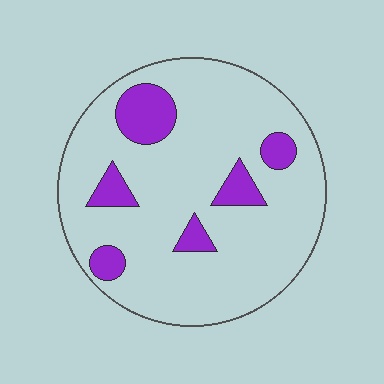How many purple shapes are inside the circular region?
6.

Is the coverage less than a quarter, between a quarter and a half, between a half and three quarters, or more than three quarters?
Less than a quarter.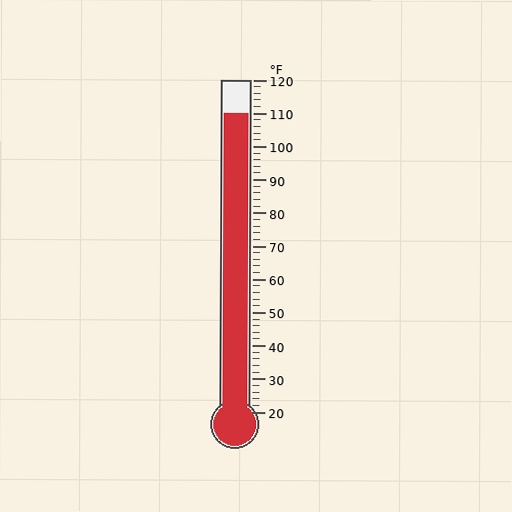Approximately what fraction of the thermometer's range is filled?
The thermometer is filled to approximately 90% of its range.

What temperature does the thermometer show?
The thermometer shows approximately 110°F.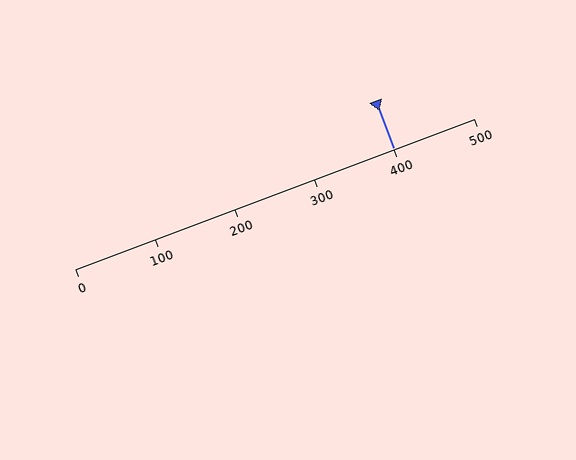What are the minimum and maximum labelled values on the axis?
The axis runs from 0 to 500.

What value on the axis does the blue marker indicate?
The marker indicates approximately 400.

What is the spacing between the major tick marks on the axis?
The major ticks are spaced 100 apart.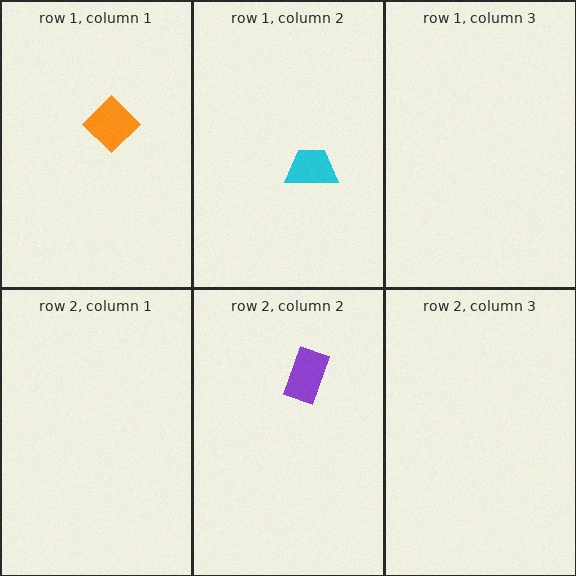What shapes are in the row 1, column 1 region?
The orange diamond.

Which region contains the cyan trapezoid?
The row 1, column 2 region.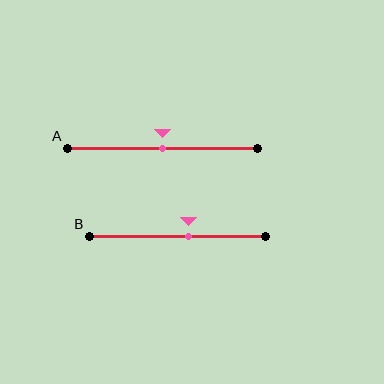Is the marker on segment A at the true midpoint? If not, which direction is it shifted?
Yes, the marker on segment A is at the true midpoint.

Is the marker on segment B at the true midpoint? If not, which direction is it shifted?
No, the marker on segment B is shifted to the right by about 6% of the segment length.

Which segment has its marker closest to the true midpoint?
Segment A has its marker closest to the true midpoint.